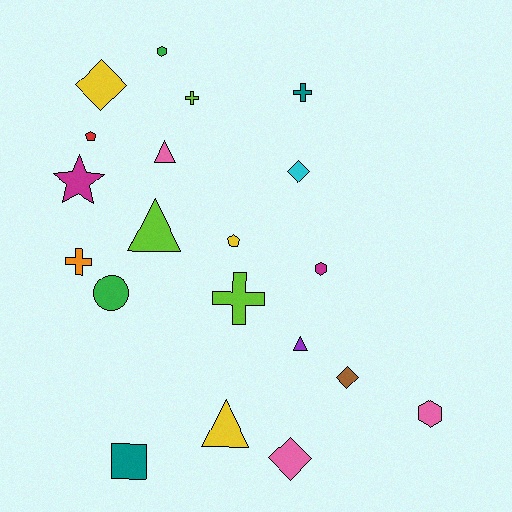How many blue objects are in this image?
There are no blue objects.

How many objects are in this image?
There are 20 objects.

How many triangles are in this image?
There are 4 triangles.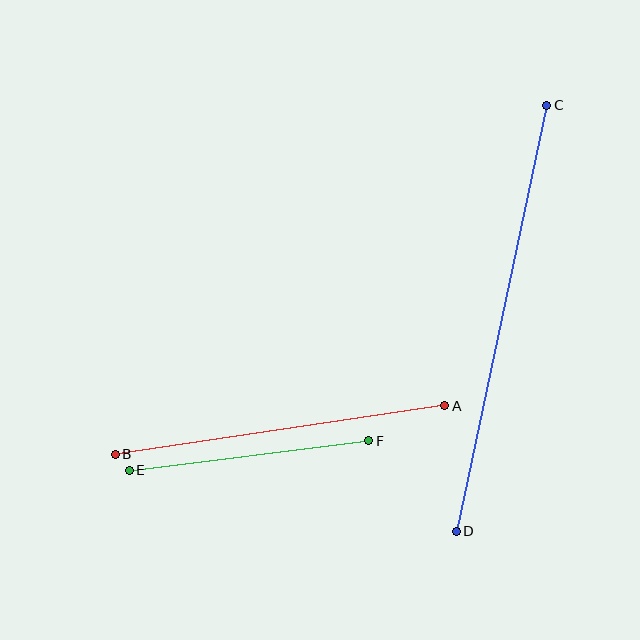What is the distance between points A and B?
The distance is approximately 333 pixels.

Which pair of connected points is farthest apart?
Points C and D are farthest apart.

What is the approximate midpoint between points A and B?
The midpoint is at approximately (280, 430) pixels.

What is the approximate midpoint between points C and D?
The midpoint is at approximately (501, 318) pixels.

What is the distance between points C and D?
The distance is approximately 435 pixels.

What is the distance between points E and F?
The distance is approximately 241 pixels.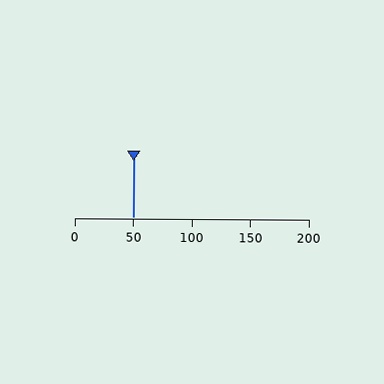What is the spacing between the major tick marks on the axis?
The major ticks are spaced 50 apart.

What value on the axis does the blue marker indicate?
The marker indicates approximately 50.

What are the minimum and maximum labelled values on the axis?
The axis runs from 0 to 200.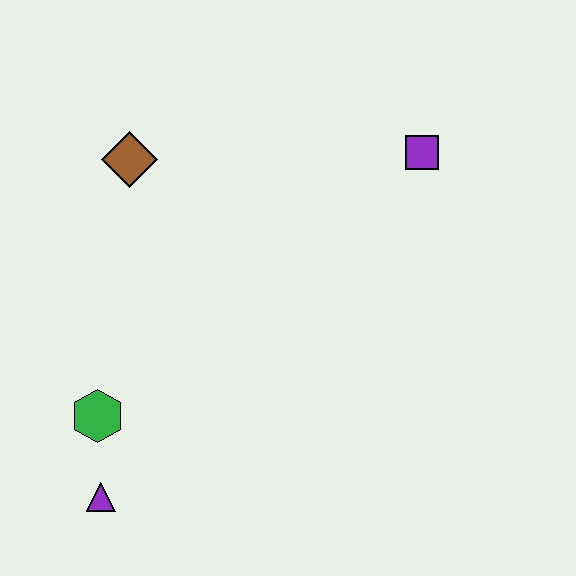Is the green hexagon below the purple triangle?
No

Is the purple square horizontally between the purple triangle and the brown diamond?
No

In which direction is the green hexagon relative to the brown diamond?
The green hexagon is below the brown diamond.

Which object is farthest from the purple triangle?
The purple square is farthest from the purple triangle.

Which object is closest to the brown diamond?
The green hexagon is closest to the brown diamond.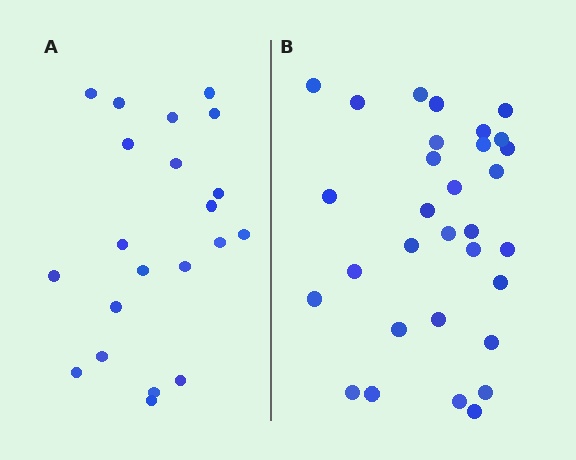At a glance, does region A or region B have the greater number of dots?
Region B (the right region) has more dots.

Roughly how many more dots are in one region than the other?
Region B has roughly 10 or so more dots than region A.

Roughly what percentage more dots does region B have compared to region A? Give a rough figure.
About 50% more.